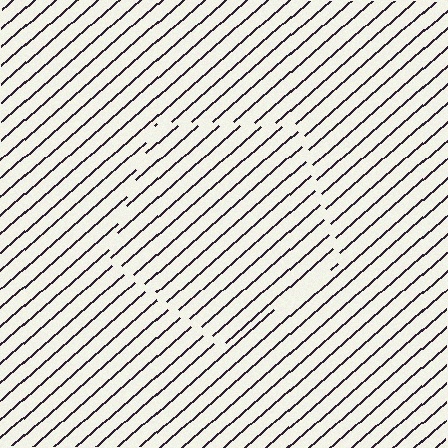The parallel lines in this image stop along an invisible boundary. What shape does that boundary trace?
An illusory pentagon. The interior of the shape contains the same grating, shifted by half a period — the contour is defined by the phase discontinuity where line-ends from the inner and outer gratings abut.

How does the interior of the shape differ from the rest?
The interior of the shape contains the same grating, shifted by half a period — the contour is defined by the phase discontinuity where line-ends from the inner and outer gratings abut.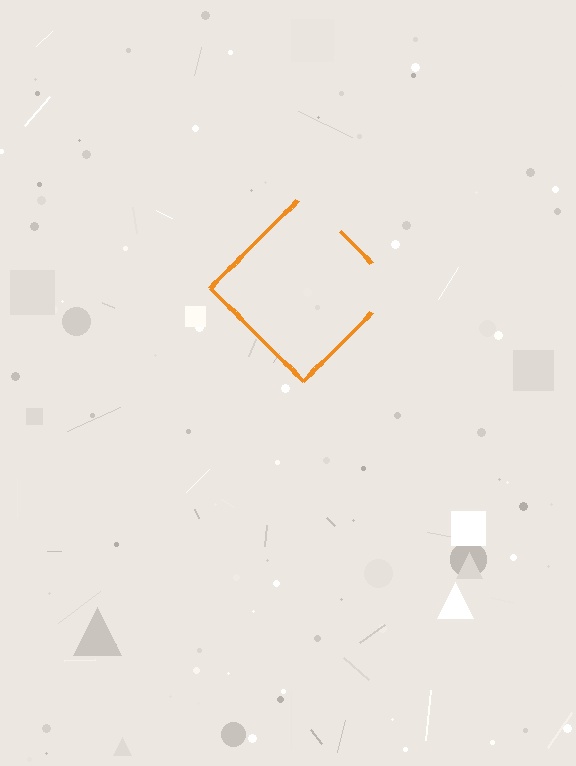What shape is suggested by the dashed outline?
The dashed outline suggests a diamond.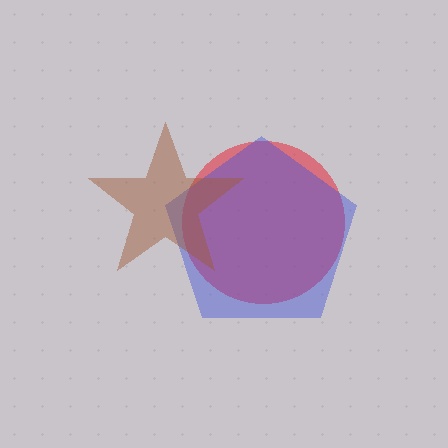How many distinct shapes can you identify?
There are 3 distinct shapes: a red circle, a blue pentagon, a brown star.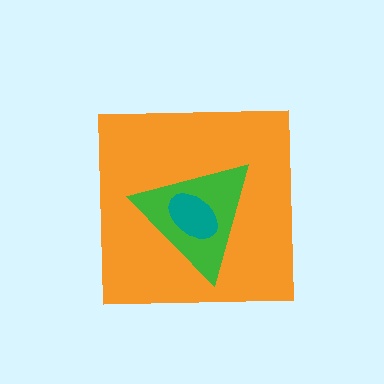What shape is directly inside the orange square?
The green triangle.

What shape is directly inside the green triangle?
The teal ellipse.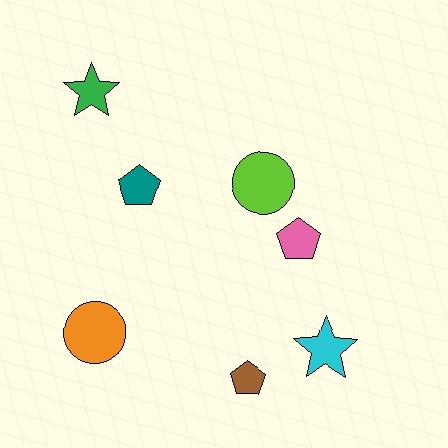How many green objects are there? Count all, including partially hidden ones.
There is 1 green object.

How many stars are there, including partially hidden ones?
There are 2 stars.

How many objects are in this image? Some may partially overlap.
There are 7 objects.